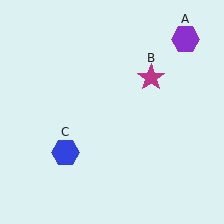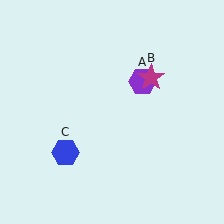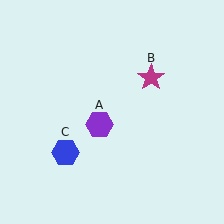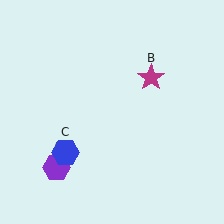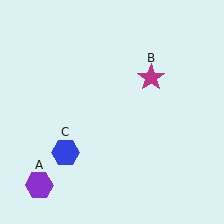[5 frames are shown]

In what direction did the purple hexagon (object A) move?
The purple hexagon (object A) moved down and to the left.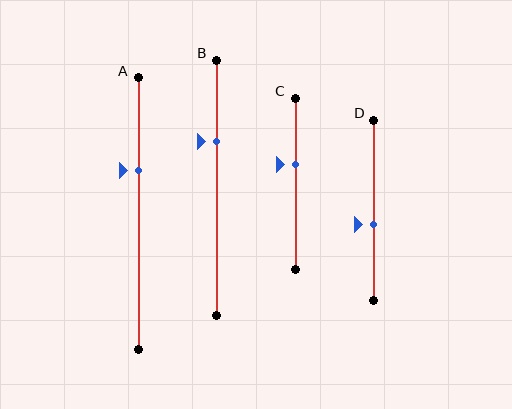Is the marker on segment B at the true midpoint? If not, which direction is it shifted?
No, the marker on segment B is shifted upward by about 18% of the segment length.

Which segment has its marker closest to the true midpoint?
Segment D has its marker closest to the true midpoint.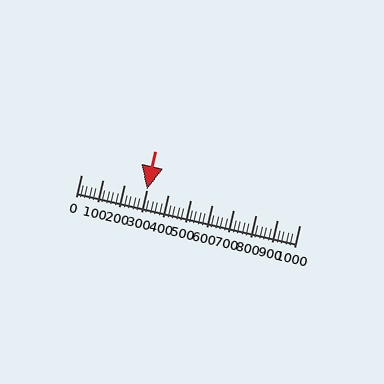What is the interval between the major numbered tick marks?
The major tick marks are spaced 100 units apart.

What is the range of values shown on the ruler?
The ruler shows values from 0 to 1000.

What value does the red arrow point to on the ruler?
The red arrow points to approximately 303.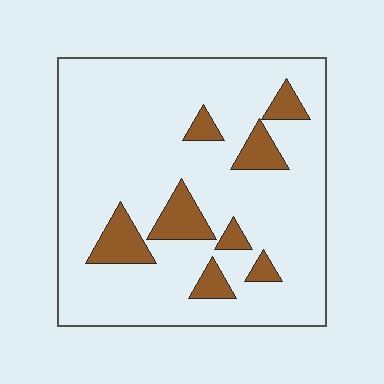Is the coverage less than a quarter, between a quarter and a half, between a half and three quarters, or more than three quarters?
Less than a quarter.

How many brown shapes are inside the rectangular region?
8.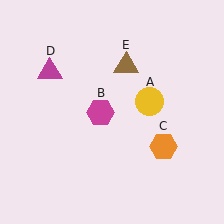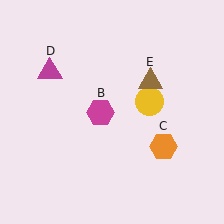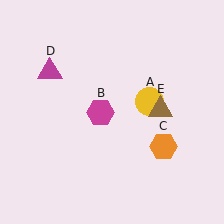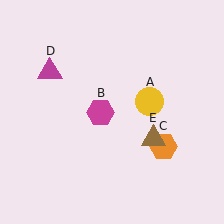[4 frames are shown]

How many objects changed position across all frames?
1 object changed position: brown triangle (object E).